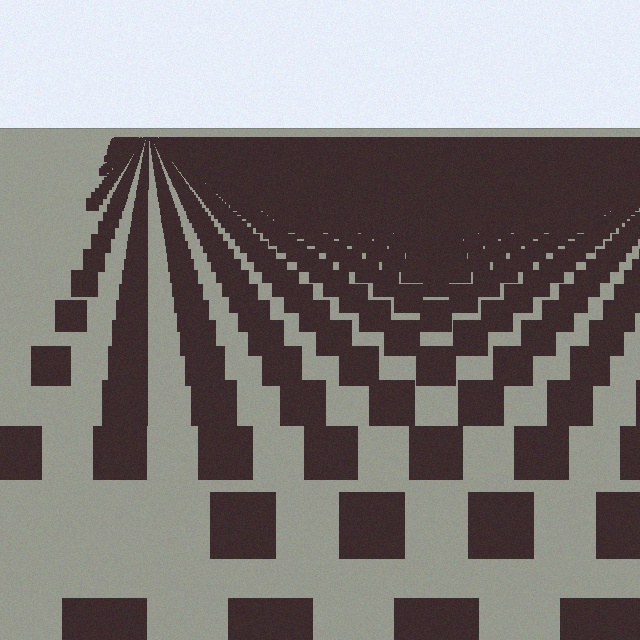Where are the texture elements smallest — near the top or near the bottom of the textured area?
Near the top.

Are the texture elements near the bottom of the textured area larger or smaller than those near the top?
Larger. Near the bottom, elements are closer to the viewer and appear at a bigger on-screen size.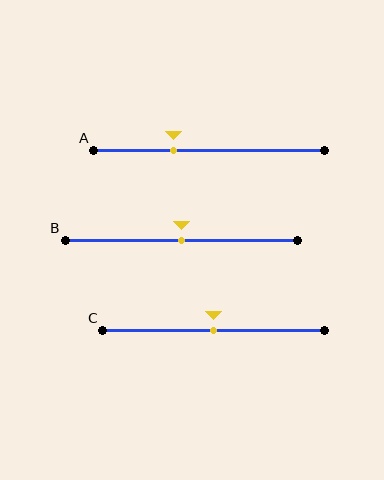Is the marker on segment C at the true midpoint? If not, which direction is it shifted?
Yes, the marker on segment C is at the true midpoint.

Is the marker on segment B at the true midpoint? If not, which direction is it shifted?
Yes, the marker on segment B is at the true midpoint.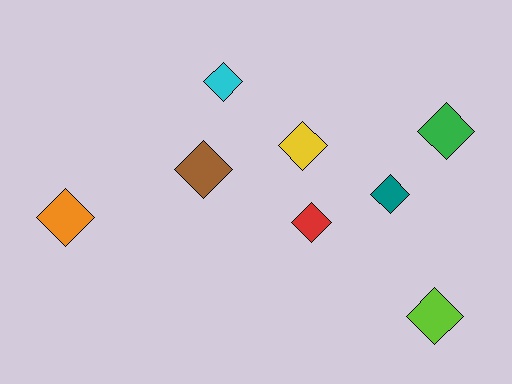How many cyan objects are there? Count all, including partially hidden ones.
There is 1 cyan object.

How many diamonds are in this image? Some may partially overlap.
There are 8 diamonds.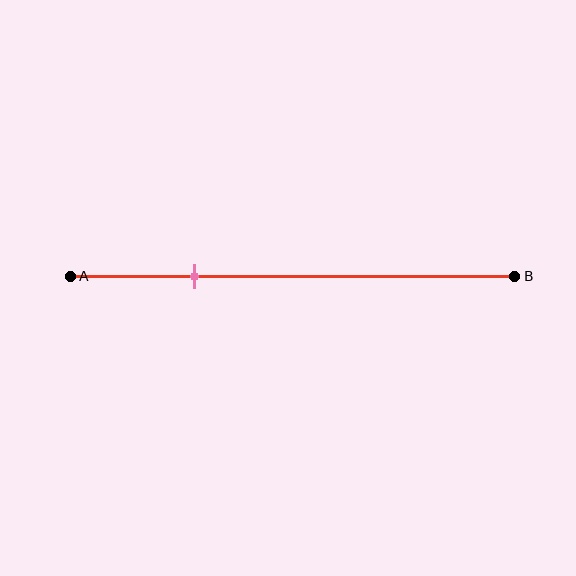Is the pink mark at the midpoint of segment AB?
No, the mark is at about 30% from A, not at the 50% midpoint.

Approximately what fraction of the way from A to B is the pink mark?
The pink mark is approximately 30% of the way from A to B.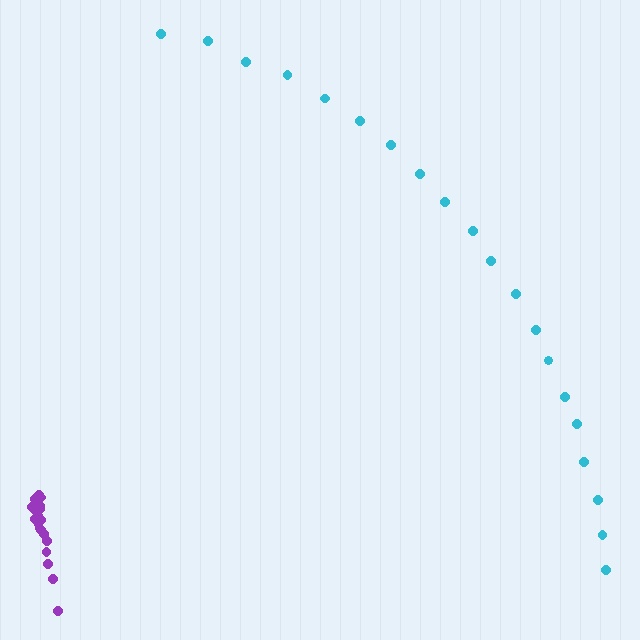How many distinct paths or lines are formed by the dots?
There are 2 distinct paths.